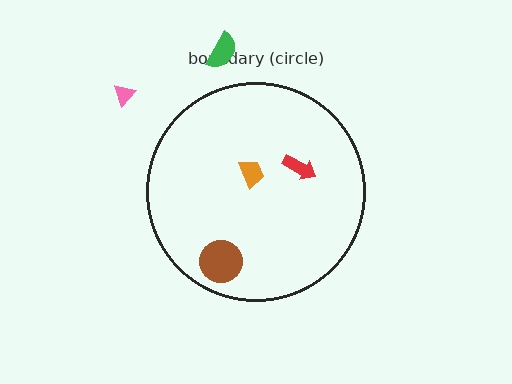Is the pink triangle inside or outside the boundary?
Outside.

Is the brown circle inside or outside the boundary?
Inside.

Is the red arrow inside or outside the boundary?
Inside.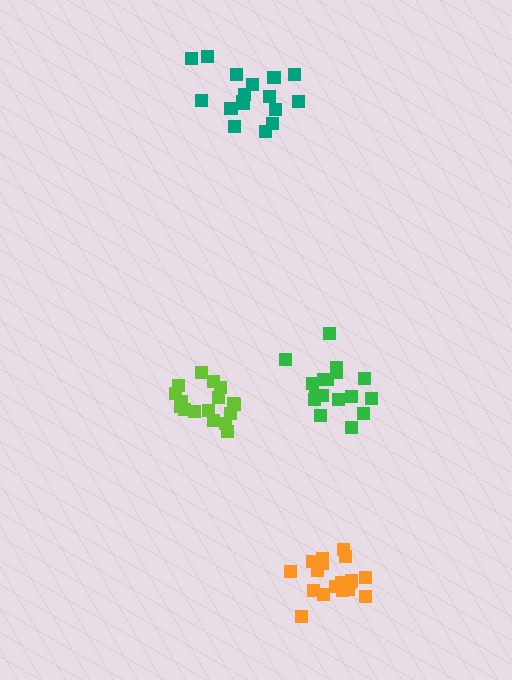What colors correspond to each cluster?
The clusters are colored: lime, green, orange, teal.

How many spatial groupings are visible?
There are 4 spatial groupings.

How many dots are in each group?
Group 1: 17 dots, Group 2: 17 dots, Group 3: 19 dots, Group 4: 19 dots (72 total).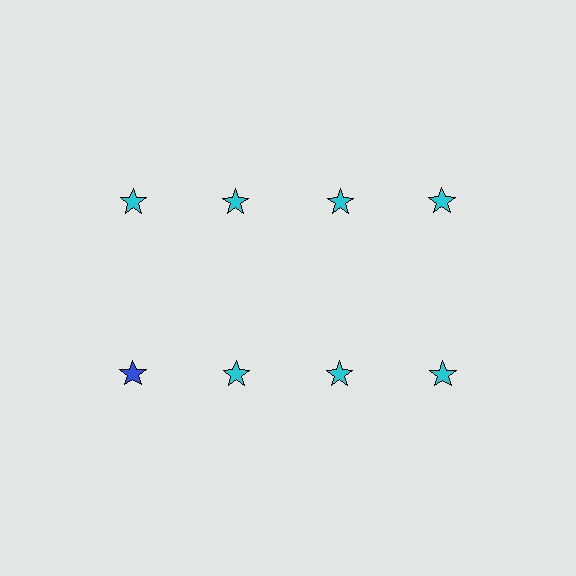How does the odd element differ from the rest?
It has a different color: blue instead of cyan.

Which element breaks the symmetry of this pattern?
The blue star in the second row, leftmost column breaks the symmetry. All other shapes are cyan stars.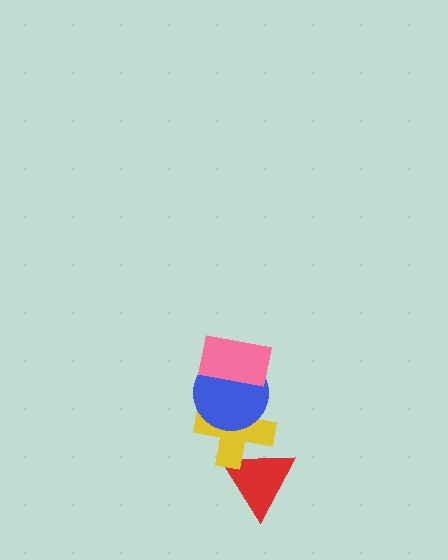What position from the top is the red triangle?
The red triangle is 4th from the top.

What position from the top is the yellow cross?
The yellow cross is 3rd from the top.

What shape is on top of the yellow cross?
The blue circle is on top of the yellow cross.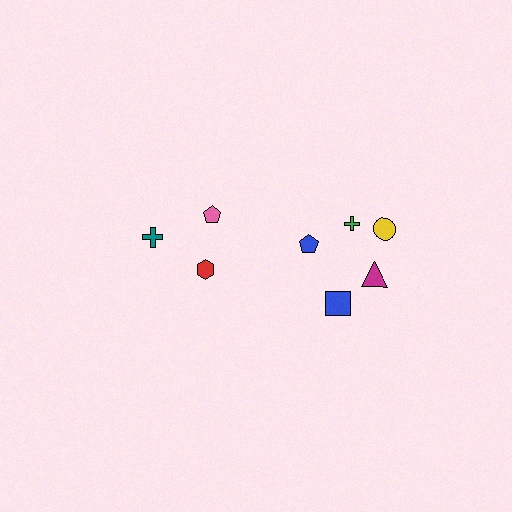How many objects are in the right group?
There are 5 objects.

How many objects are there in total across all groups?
There are 8 objects.